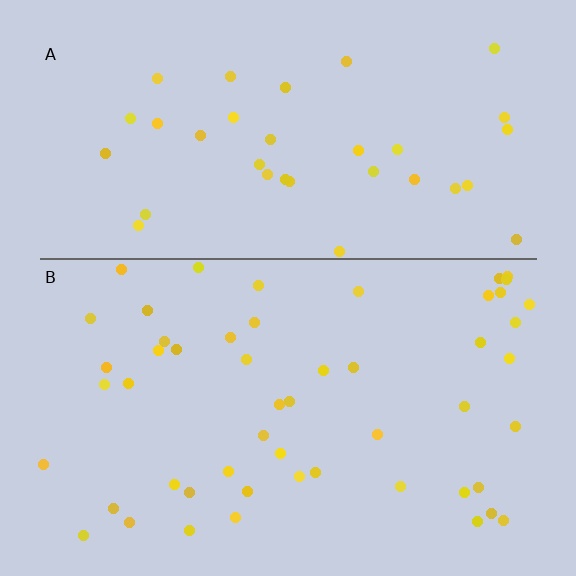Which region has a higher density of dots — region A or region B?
B (the bottom).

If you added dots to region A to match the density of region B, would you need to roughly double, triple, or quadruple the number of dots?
Approximately double.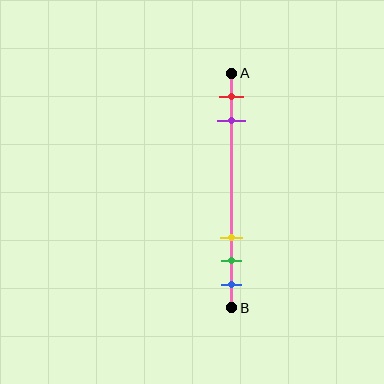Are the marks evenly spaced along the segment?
No, the marks are not evenly spaced.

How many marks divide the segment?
There are 5 marks dividing the segment.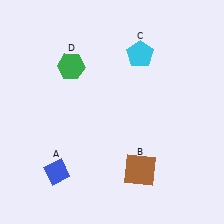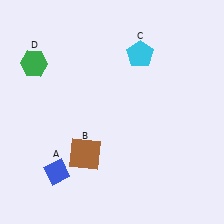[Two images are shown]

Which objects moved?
The objects that moved are: the brown square (B), the green hexagon (D).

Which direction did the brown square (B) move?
The brown square (B) moved left.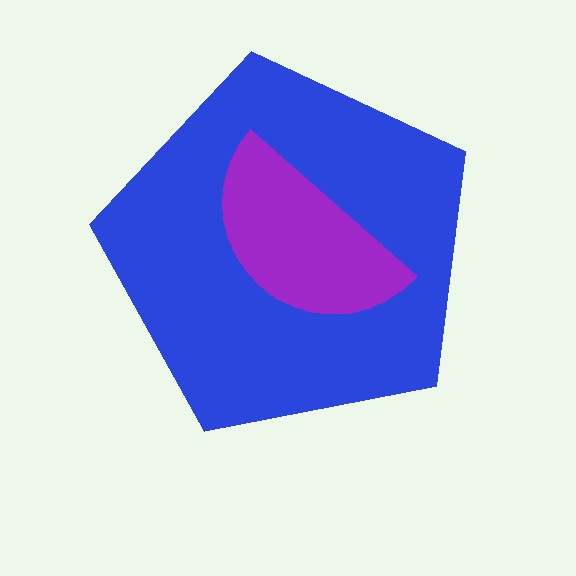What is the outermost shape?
The blue pentagon.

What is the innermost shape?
The purple semicircle.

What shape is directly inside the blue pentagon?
The purple semicircle.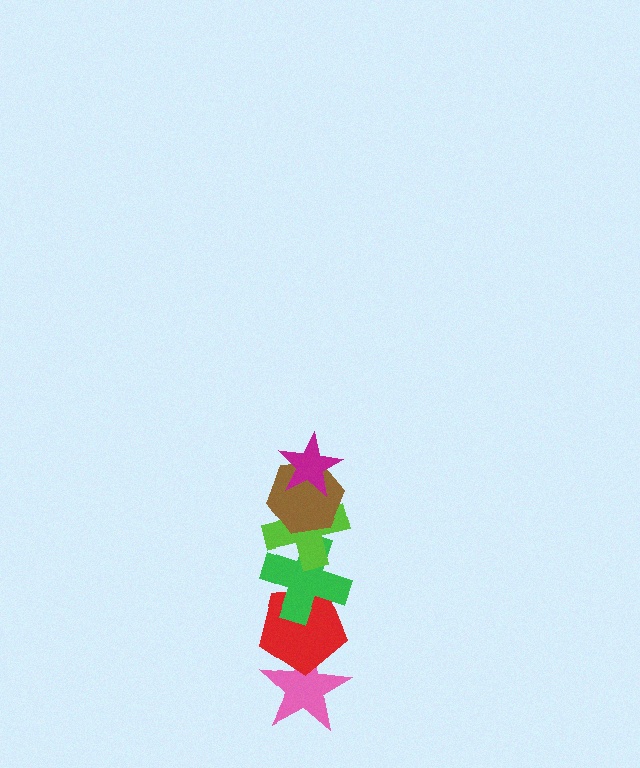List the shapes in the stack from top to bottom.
From top to bottom: the magenta star, the brown hexagon, the lime cross, the green cross, the red pentagon, the pink star.